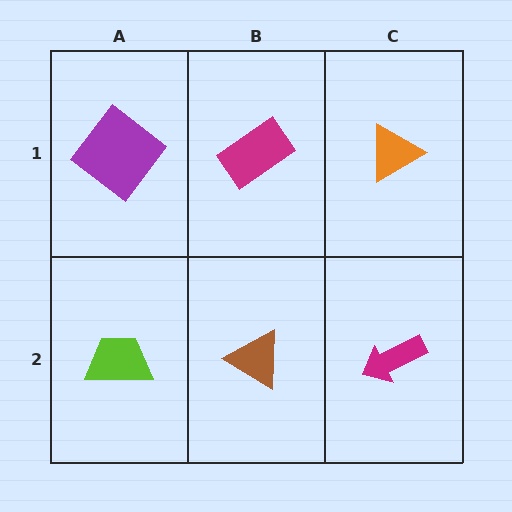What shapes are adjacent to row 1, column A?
A lime trapezoid (row 2, column A), a magenta rectangle (row 1, column B).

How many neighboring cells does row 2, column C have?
2.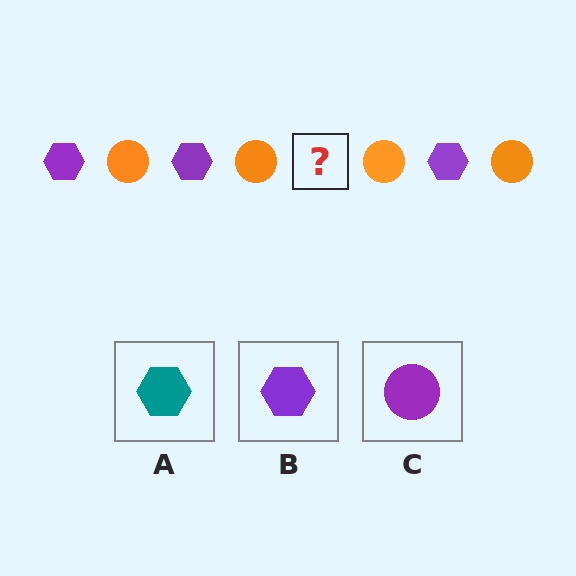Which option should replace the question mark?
Option B.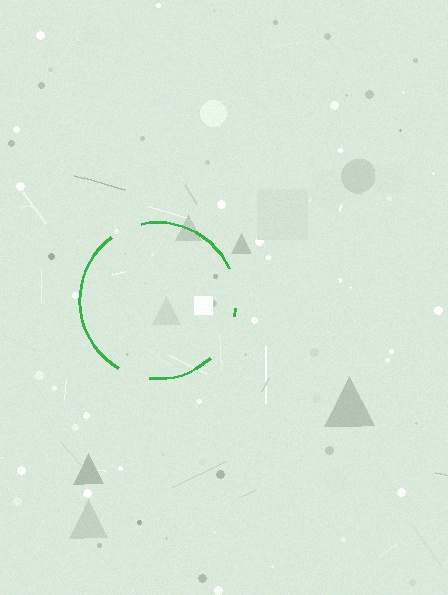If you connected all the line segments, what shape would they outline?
They would outline a circle.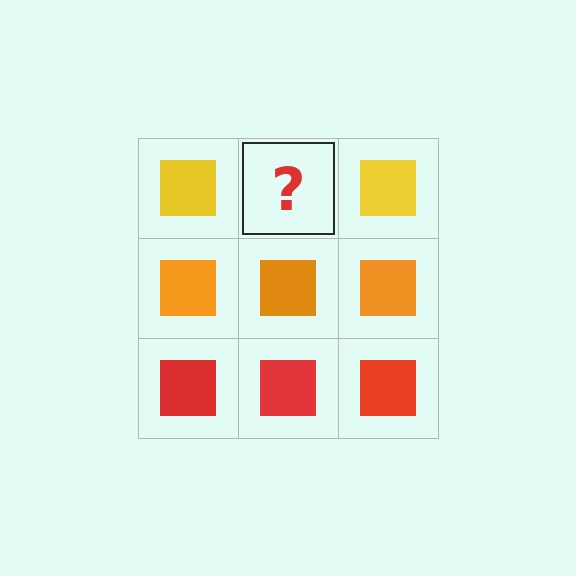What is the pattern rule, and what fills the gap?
The rule is that each row has a consistent color. The gap should be filled with a yellow square.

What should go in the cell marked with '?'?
The missing cell should contain a yellow square.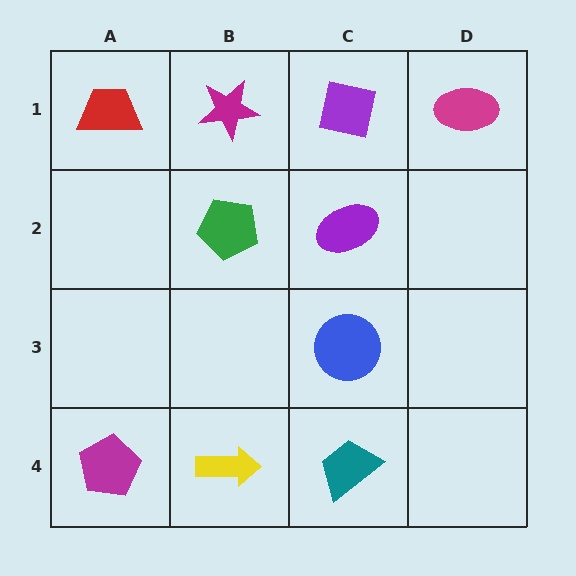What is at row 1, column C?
A purple square.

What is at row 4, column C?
A teal trapezoid.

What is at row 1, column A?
A red trapezoid.